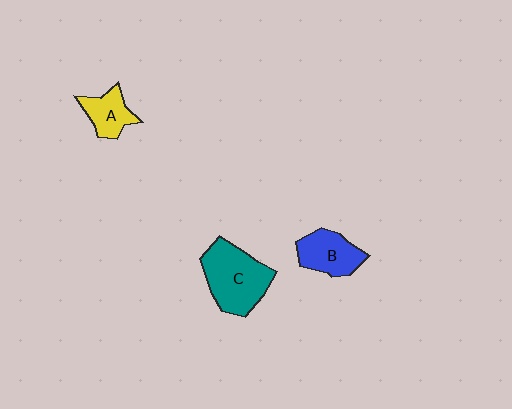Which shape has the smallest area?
Shape A (yellow).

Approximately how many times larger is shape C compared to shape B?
Approximately 1.5 times.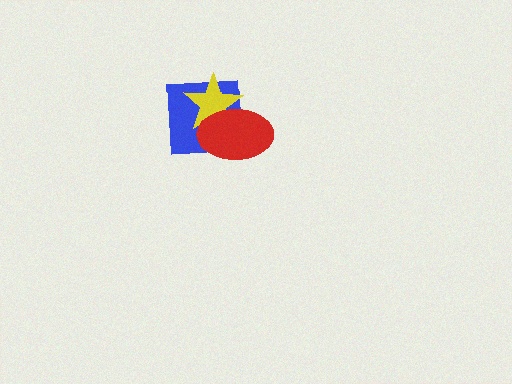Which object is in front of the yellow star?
The red ellipse is in front of the yellow star.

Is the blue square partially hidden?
Yes, it is partially covered by another shape.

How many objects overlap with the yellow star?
2 objects overlap with the yellow star.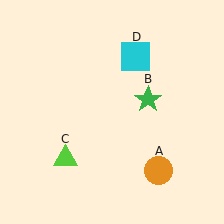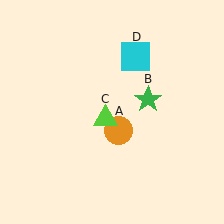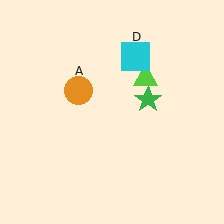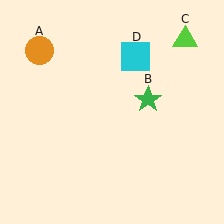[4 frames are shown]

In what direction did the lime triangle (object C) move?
The lime triangle (object C) moved up and to the right.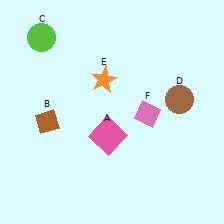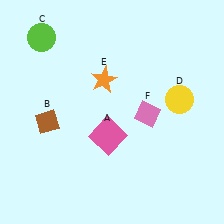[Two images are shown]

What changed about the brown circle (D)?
In Image 1, D is brown. In Image 2, it changed to yellow.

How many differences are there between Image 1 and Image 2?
There is 1 difference between the two images.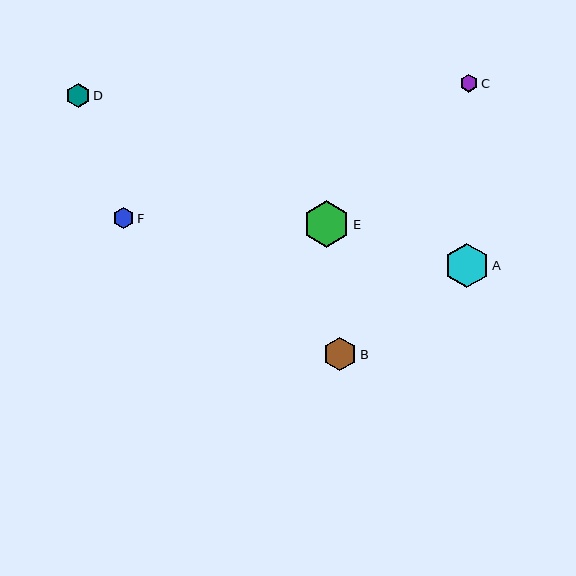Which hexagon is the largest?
Hexagon E is the largest with a size of approximately 46 pixels.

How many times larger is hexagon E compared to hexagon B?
Hexagon E is approximately 1.4 times the size of hexagon B.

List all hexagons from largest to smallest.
From largest to smallest: E, A, B, D, F, C.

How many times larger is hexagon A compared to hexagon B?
Hexagon A is approximately 1.3 times the size of hexagon B.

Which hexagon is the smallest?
Hexagon C is the smallest with a size of approximately 18 pixels.